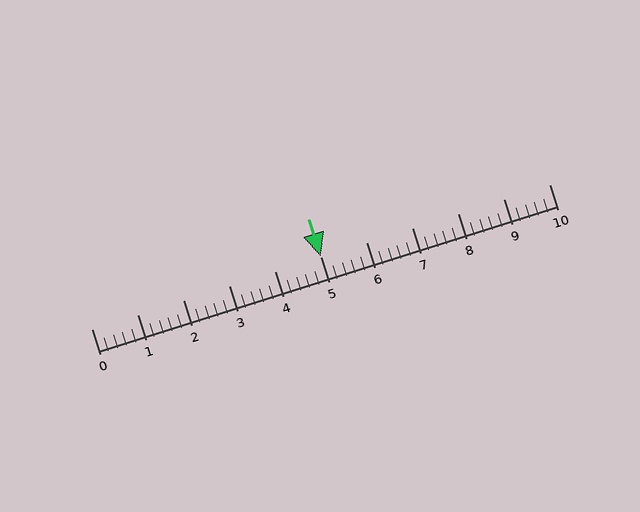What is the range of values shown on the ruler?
The ruler shows values from 0 to 10.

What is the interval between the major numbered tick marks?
The major tick marks are spaced 1 units apart.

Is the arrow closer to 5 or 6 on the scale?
The arrow is closer to 5.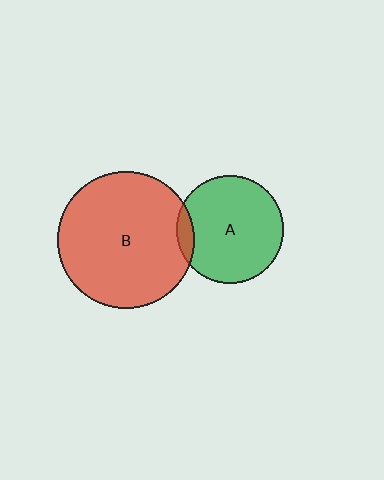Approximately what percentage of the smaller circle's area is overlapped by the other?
Approximately 10%.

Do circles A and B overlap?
Yes.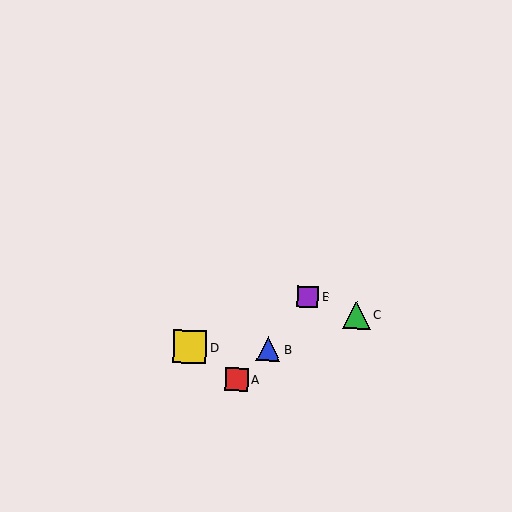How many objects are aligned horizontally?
2 objects (B, D) are aligned horizontally.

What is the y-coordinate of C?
Object C is at y≈315.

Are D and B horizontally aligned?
Yes, both are at y≈346.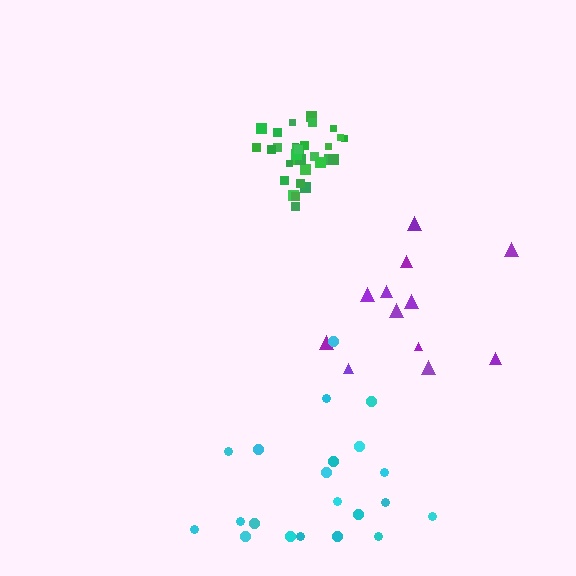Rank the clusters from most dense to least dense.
green, cyan, purple.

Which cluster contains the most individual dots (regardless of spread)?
Green (35).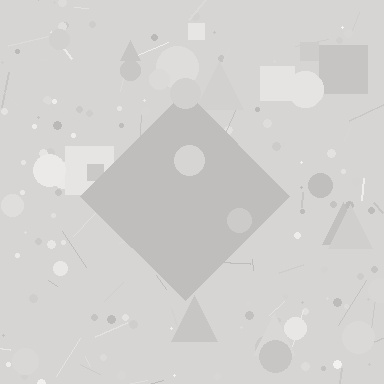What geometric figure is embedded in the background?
A diamond is embedded in the background.